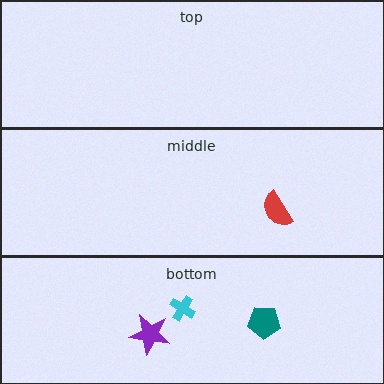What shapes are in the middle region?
The red semicircle.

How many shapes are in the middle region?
1.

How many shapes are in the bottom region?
3.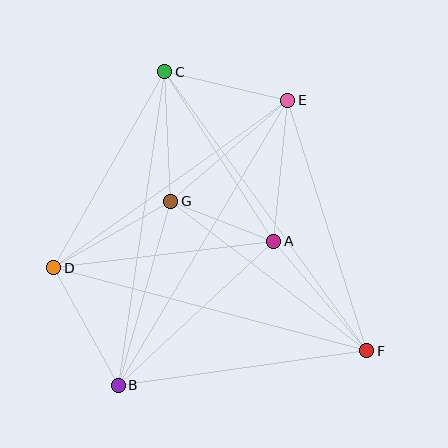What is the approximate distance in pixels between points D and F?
The distance between D and F is approximately 324 pixels.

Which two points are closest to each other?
Points A and G are closest to each other.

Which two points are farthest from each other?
Points C and F are farthest from each other.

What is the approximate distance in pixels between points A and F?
The distance between A and F is approximately 144 pixels.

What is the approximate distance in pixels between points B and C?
The distance between B and C is approximately 317 pixels.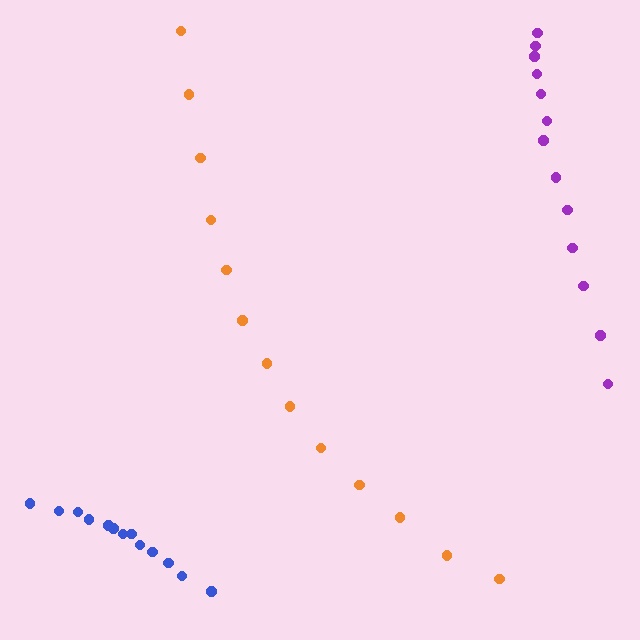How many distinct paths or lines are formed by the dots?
There are 3 distinct paths.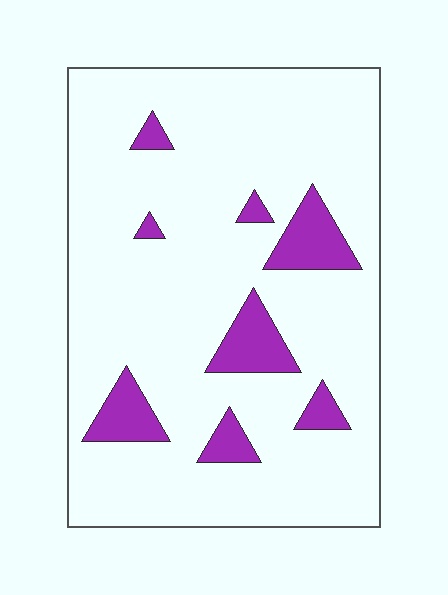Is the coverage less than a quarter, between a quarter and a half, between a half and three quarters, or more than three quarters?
Less than a quarter.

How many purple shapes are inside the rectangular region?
8.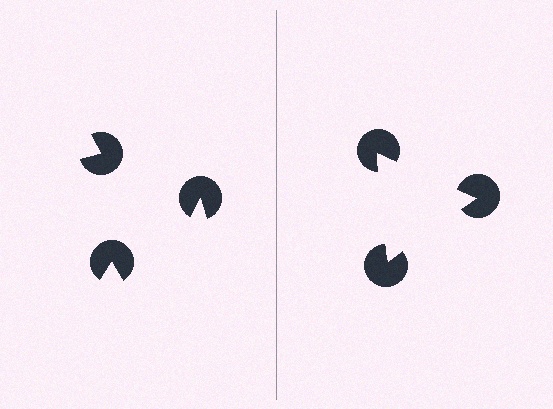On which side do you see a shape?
An illusory triangle appears on the right side. On the left side the wedge cuts are rotated, so no coherent shape forms.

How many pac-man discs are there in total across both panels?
6 — 3 on each side.